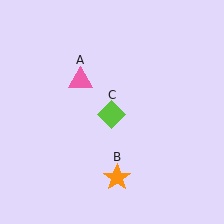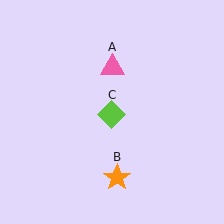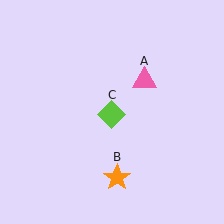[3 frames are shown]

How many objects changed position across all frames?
1 object changed position: pink triangle (object A).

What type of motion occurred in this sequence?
The pink triangle (object A) rotated clockwise around the center of the scene.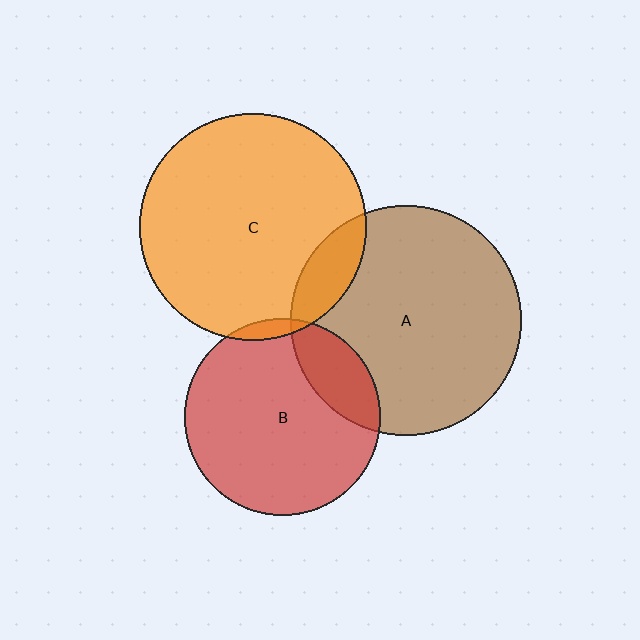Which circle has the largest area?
Circle A (brown).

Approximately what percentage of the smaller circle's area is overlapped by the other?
Approximately 10%.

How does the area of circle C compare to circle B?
Approximately 1.3 times.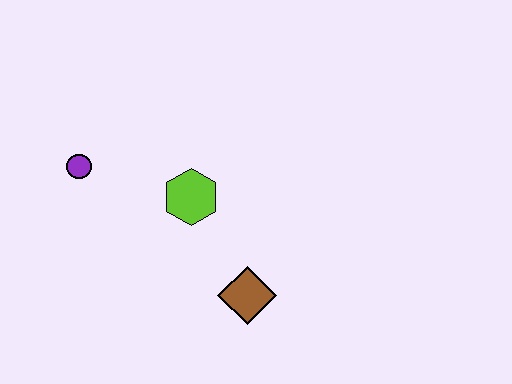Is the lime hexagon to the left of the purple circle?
No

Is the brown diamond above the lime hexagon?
No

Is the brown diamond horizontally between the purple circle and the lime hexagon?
No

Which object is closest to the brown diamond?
The lime hexagon is closest to the brown diamond.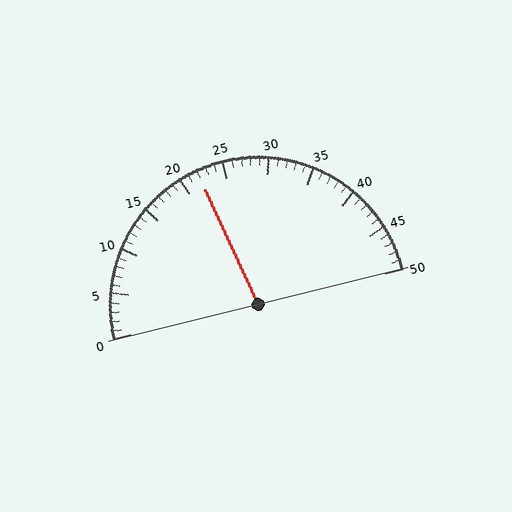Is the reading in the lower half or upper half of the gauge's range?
The reading is in the lower half of the range (0 to 50).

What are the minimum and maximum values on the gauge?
The gauge ranges from 0 to 50.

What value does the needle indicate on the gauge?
The needle indicates approximately 22.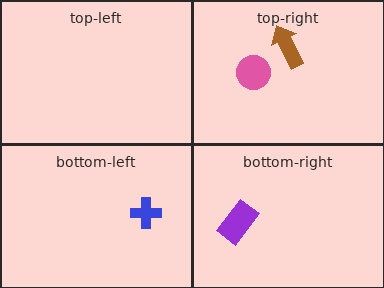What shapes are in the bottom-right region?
The purple rectangle.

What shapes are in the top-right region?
The brown arrow, the pink circle.